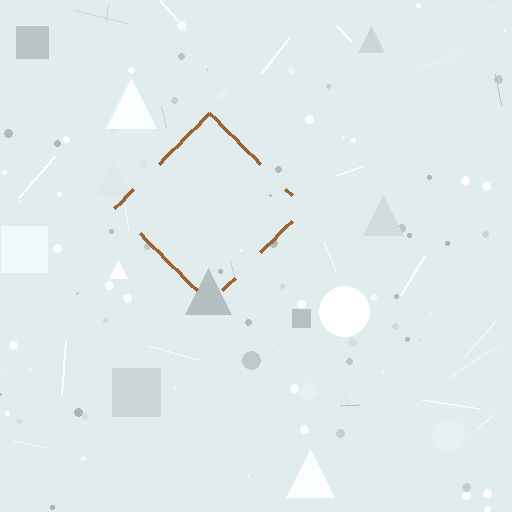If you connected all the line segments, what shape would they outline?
They would outline a diamond.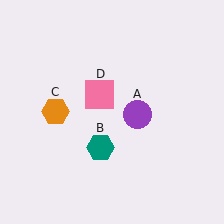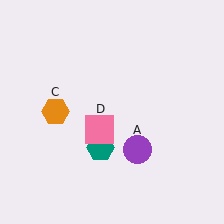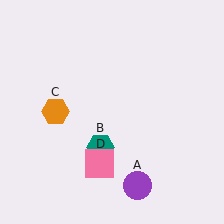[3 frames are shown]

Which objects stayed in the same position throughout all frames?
Teal hexagon (object B) and orange hexagon (object C) remained stationary.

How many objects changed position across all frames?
2 objects changed position: purple circle (object A), pink square (object D).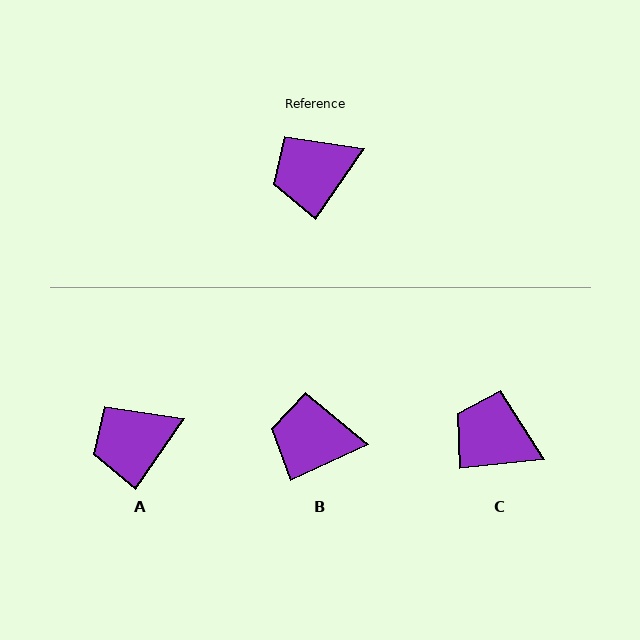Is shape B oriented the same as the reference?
No, it is off by about 30 degrees.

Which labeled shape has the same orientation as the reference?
A.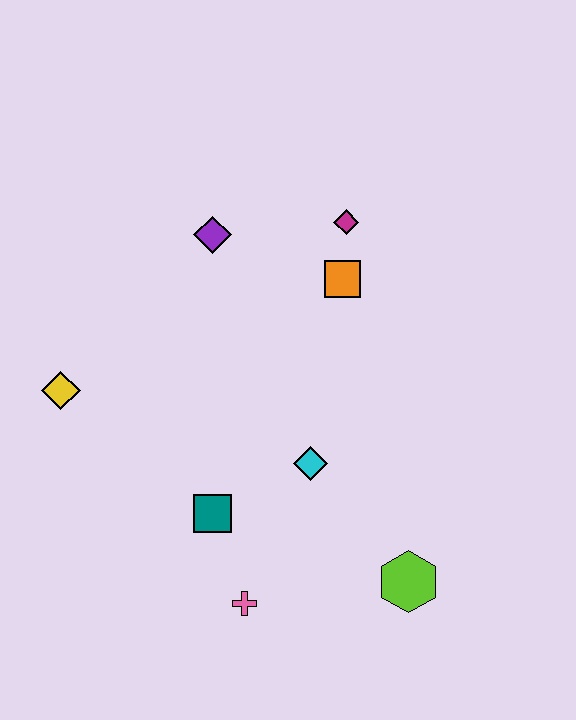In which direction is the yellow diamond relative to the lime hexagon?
The yellow diamond is to the left of the lime hexagon.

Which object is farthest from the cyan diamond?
The yellow diamond is farthest from the cyan diamond.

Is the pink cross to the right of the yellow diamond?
Yes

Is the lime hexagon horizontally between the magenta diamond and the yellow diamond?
No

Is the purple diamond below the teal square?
No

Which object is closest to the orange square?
The magenta diamond is closest to the orange square.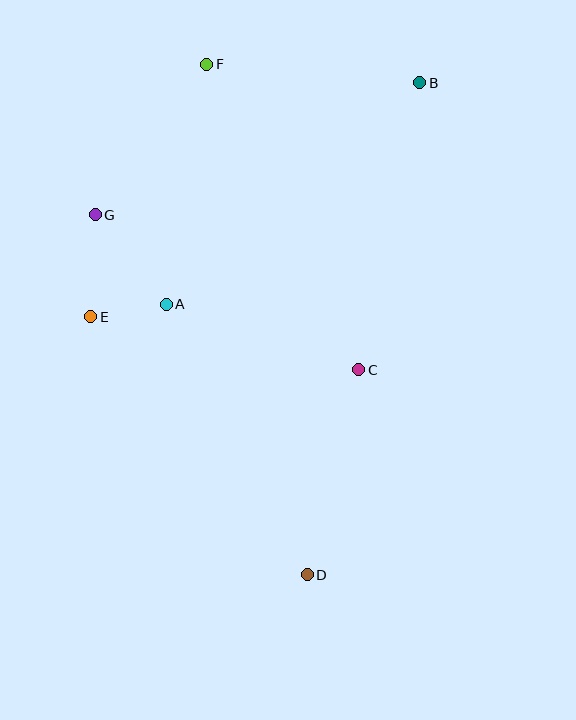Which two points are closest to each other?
Points A and E are closest to each other.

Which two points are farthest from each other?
Points D and F are farthest from each other.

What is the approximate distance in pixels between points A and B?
The distance between A and B is approximately 336 pixels.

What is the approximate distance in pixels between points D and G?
The distance between D and G is approximately 418 pixels.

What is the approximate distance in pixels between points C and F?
The distance between C and F is approximately 341 pixels.